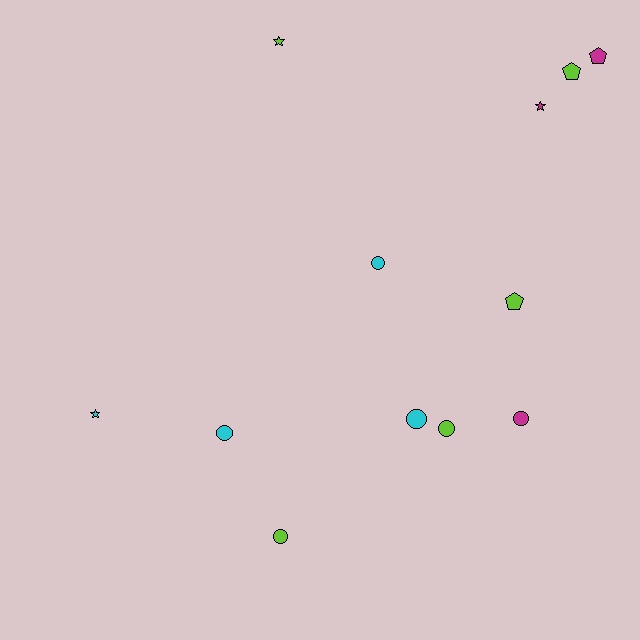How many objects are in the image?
There are 12 objects.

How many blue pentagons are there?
There are no blue pentagons.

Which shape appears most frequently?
Circle, with 6 objects.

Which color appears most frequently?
Lime, with 5 objects.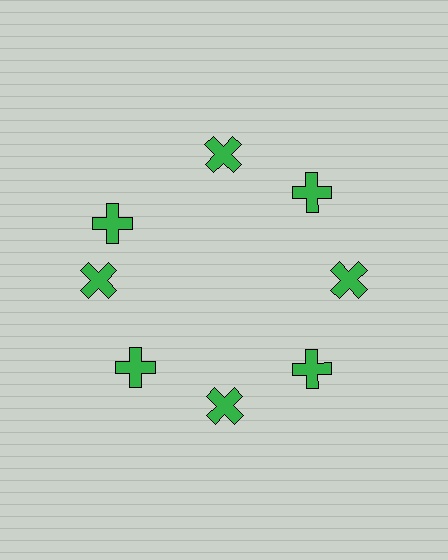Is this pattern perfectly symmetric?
No. The 8 green crosses are arranged in a ring, but one element near the 10 o'clock position is rotated out of alignment along the ring, breaking the 8-fold rotational symmetry.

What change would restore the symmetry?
The symmetry would be restored by rotating it back into even spacing with its neighbors so that all 8 crosses sit at equal angles and equal distance from the center.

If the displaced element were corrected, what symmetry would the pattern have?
It would have 8-fold rotational symmetry — the pattern would map onto itself every 45 degrees.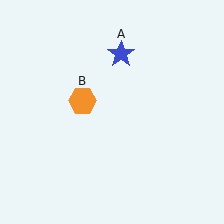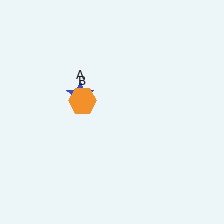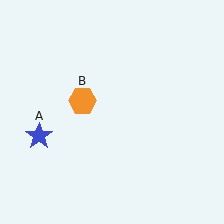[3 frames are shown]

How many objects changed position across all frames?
1 object changed position: blue star (object A).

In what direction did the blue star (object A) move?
The blue star (object A) moved down and to the left.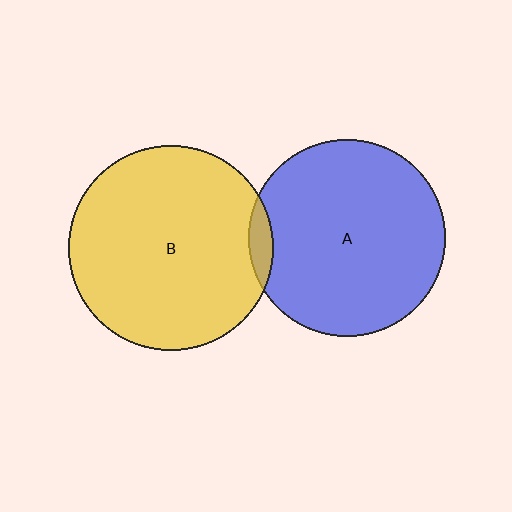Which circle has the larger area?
Circle B (yellow).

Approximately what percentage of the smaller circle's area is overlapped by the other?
Approximately 5%.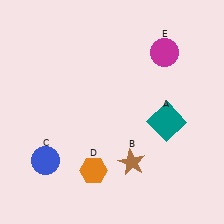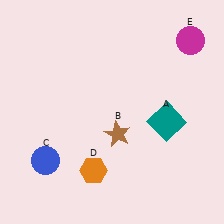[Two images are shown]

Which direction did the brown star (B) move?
The brown star (B) moved up.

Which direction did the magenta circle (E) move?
The magenta circle (E) moved right.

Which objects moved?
The objects that moved are: the brown star (B), the magenta circle (E).